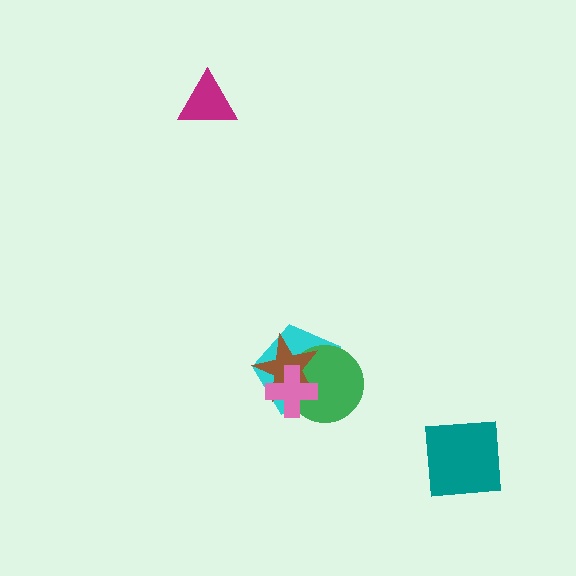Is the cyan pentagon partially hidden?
Yes, it is partially covered by another shape.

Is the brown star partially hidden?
Yes, it is partially covered by another shape.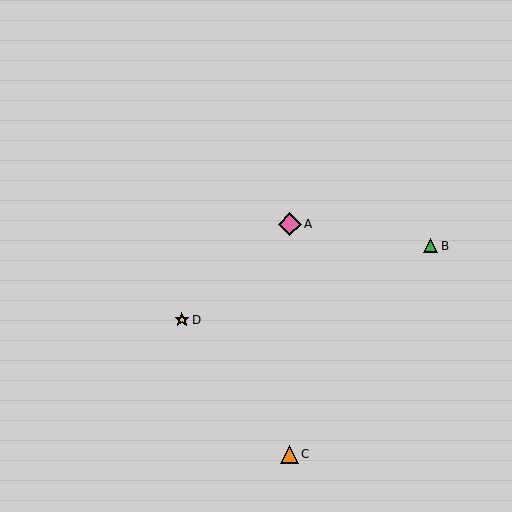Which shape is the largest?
The pink diamond (labeled A) is the largest.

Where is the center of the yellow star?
The center of the yellow star is at (182, 320).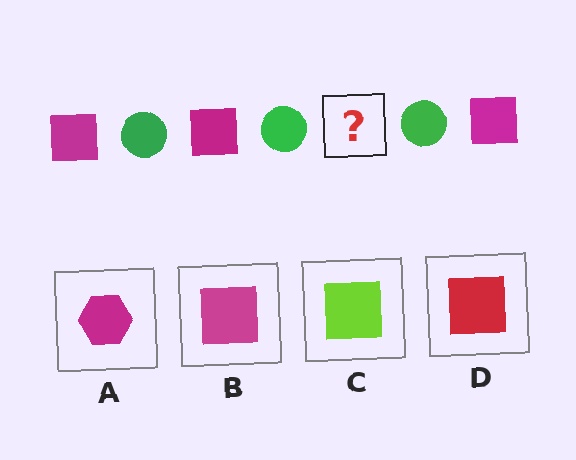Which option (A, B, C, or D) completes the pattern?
B.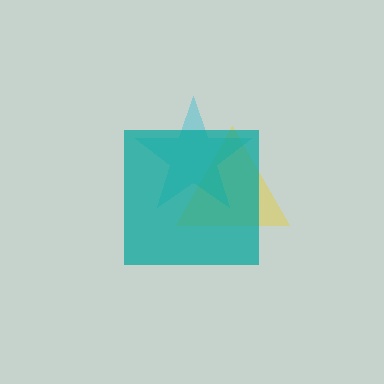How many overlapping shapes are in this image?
There are 3 overlapping shapes in the image.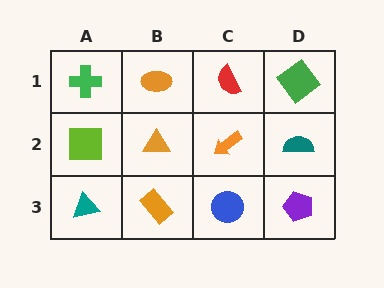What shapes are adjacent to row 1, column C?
An orange arrow (row 2, column C), an orange ellipse (row 1, column B), a green diamond (row 1, column D).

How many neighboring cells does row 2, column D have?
3.